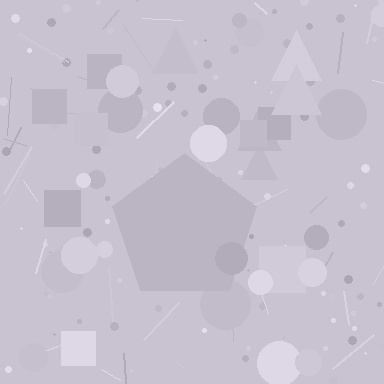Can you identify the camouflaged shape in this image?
The camouflaged shape is a pentagon.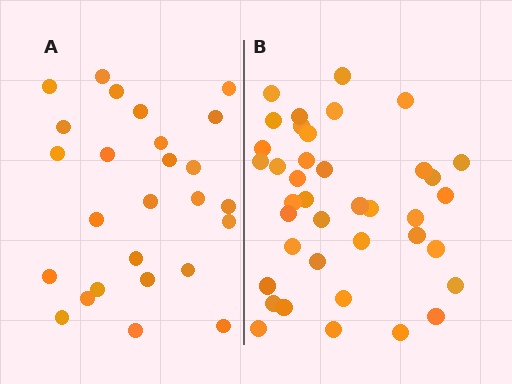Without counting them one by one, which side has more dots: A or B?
Region B (the right region) has more dots.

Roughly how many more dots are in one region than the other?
Region B has approximately 15 more dots than region A.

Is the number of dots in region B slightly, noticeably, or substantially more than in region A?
Region B has substantially more. The ratio is roughly 1.5 to 1.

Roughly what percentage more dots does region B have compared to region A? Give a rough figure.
About 50% more.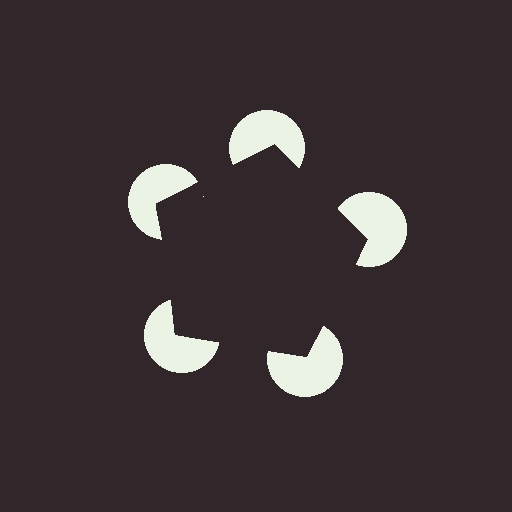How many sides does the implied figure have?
5 sides.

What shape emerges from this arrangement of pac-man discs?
An illusory pentagon — its edges are inferred from the aligned wedge cuts in the pac-man discs, not physically drawn.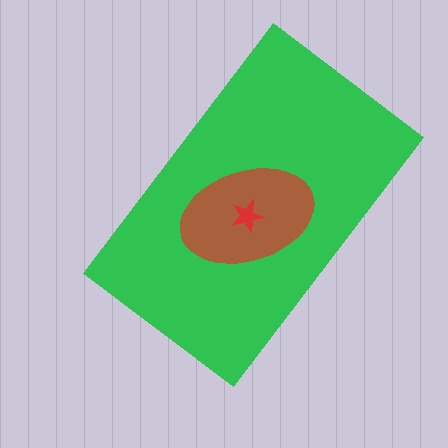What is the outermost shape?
The green rectangle.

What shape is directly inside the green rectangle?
The brown ellipse.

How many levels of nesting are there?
3.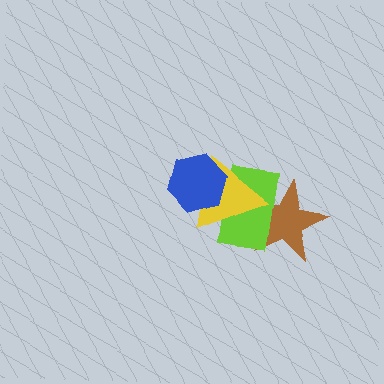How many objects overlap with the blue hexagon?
2 objects overlap with the blue hexagon.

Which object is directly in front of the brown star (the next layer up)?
The lime rectangle is directly in front of the brown star.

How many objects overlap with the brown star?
2 objects overlap with the brown star.